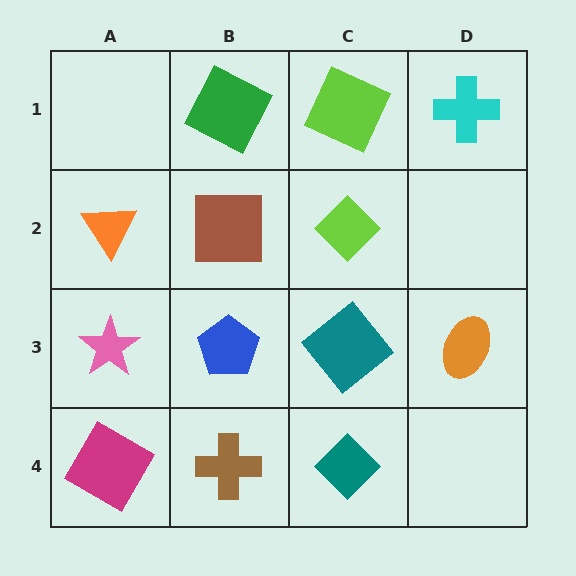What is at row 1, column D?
A cyan cross.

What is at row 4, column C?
A teal diamond.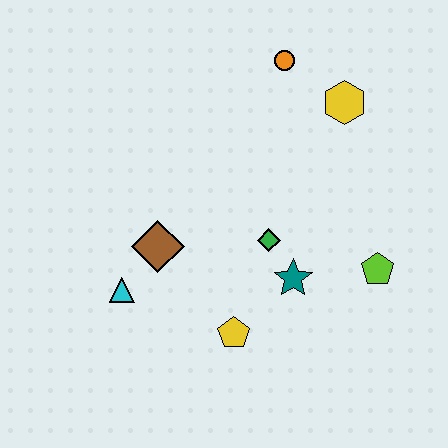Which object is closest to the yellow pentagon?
The teal star is closest to the yellow pentagon.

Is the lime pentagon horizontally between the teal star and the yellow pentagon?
No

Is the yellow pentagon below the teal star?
Yes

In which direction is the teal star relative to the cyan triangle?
The teal star is to the right of the cyan triangle.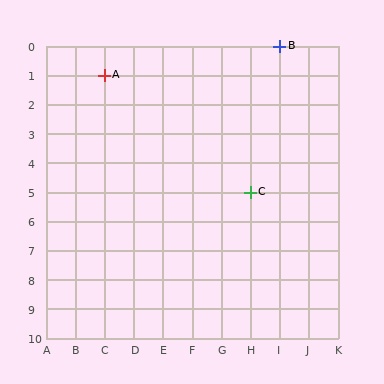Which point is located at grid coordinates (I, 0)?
Point B is at (I, 0).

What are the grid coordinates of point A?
Point A is at grid coordinates (C, 1).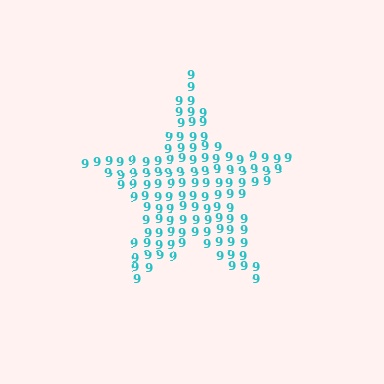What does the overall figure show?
The overall figure shows a star.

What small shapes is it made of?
It is made of small digit 9's.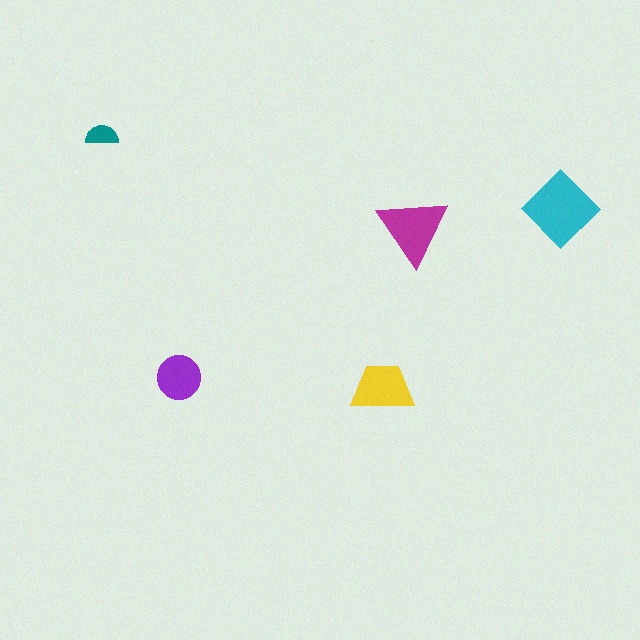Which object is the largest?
The cyan diamond.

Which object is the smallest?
The teal semicircle.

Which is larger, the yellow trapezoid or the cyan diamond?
The cyan diamond.